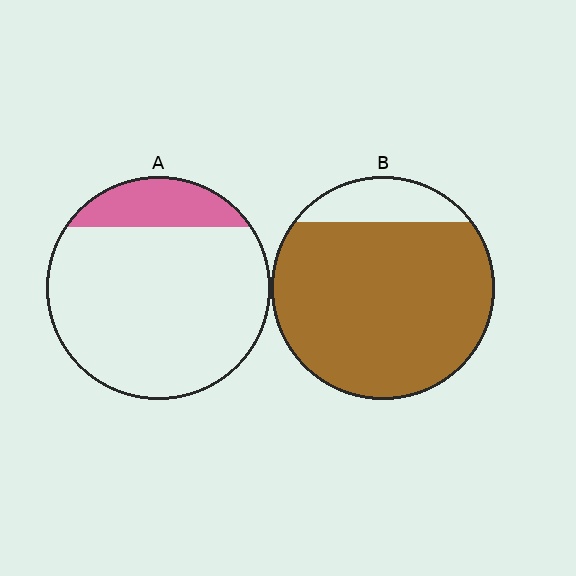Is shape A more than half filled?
No.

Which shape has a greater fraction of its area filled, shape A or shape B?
Shape B.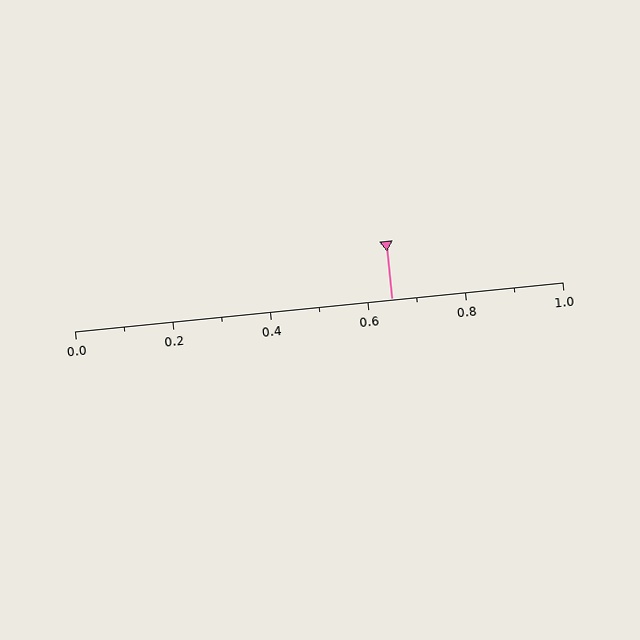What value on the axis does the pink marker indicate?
The marker indicates approximately 0.65.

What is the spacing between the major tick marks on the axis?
The major ticks are spaced 0.2 apart.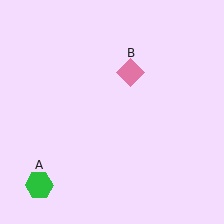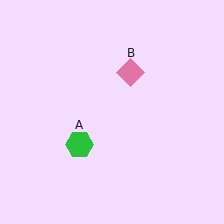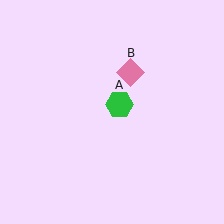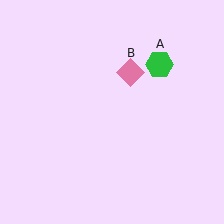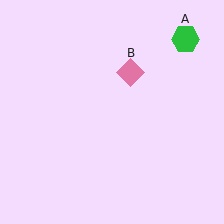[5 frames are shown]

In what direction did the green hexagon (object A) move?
The green hexagon (object A) moved up and to the right.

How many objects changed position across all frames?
1 object changed position: green hexagon (object A).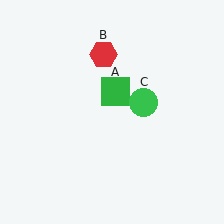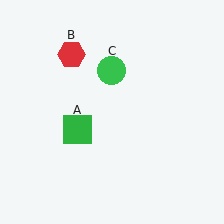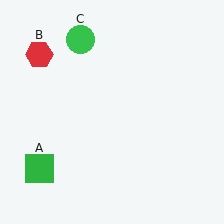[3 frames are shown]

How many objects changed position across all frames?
3 objects changed position: green square (object A), red hexagon (object B), green circle (object C).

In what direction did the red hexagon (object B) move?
The red hexagon (object B) moved left.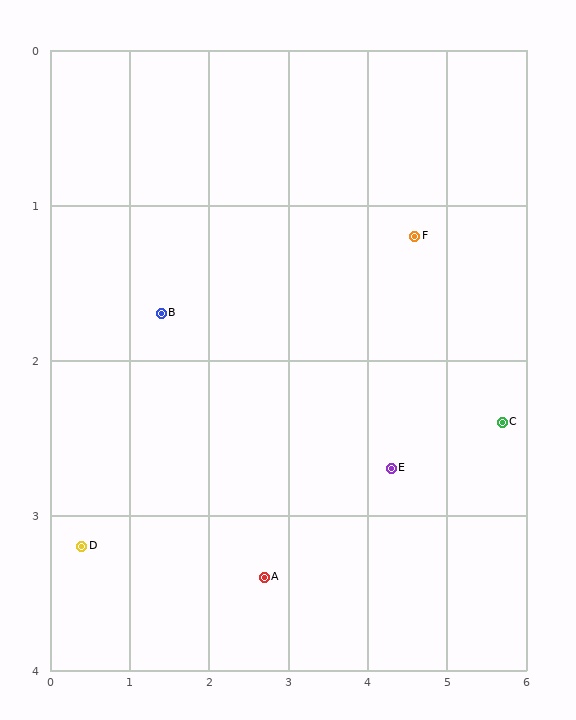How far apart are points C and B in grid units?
Points C and B are about 4.4 grid units apart.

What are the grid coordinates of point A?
Point A is at approximately (2.7, 3.4).